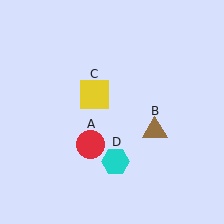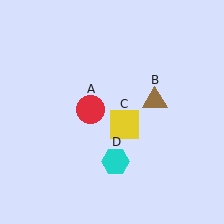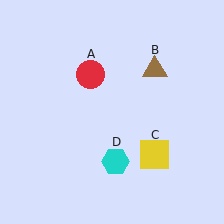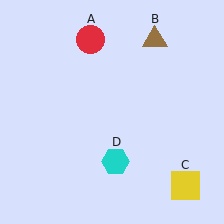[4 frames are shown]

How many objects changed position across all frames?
3 objects changed position: red circle (object A), brown triangle (object B), yellow square (object C).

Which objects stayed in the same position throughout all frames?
Cyan hexagon (object D) remained stationary.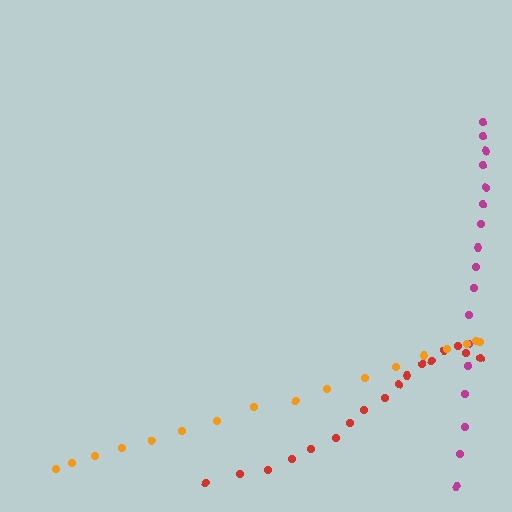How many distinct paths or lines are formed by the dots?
There are 3 distinct paths.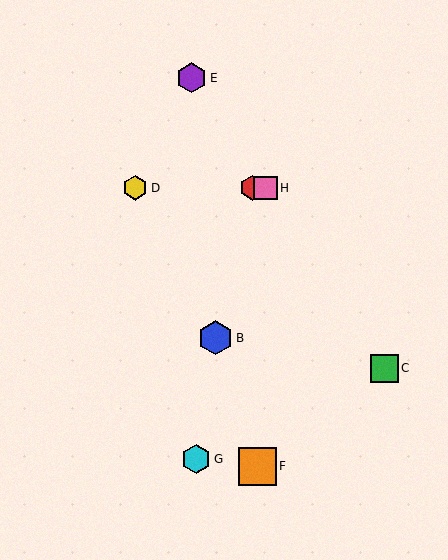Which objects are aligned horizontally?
Objects A, D, H are aligned horizontally.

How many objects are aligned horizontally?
3 objects (A, D, H) are aligned horizontally.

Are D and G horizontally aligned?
No, D is at y≈188 and G is at y≈459.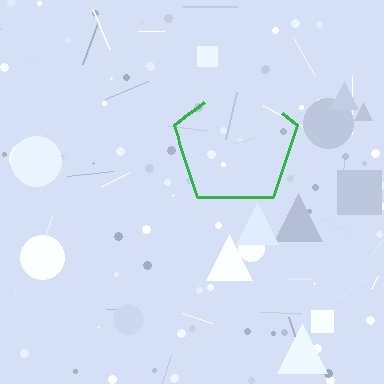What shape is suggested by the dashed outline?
The dashed outline suggests a pentagon.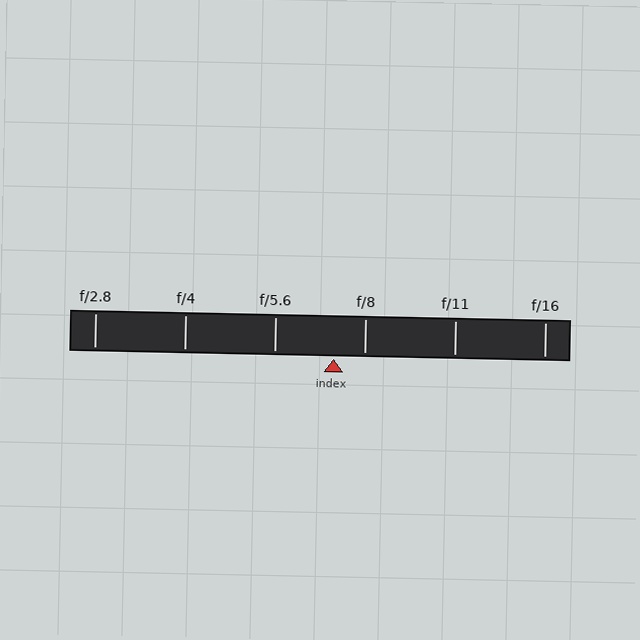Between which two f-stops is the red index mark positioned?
The index mark is between f/5.6 and f/8.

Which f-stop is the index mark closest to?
The index mark is closest to f/8.